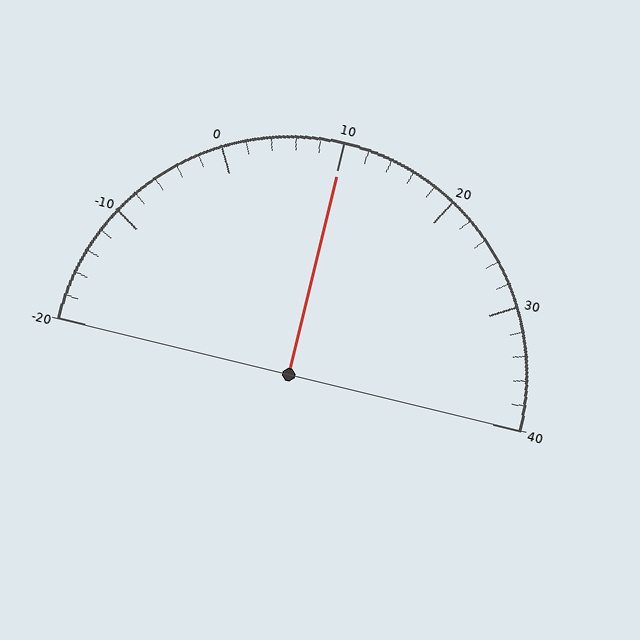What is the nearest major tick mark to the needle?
The nearest major tick mark is 10.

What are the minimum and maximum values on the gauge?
The gauge ranges from -20 to 40.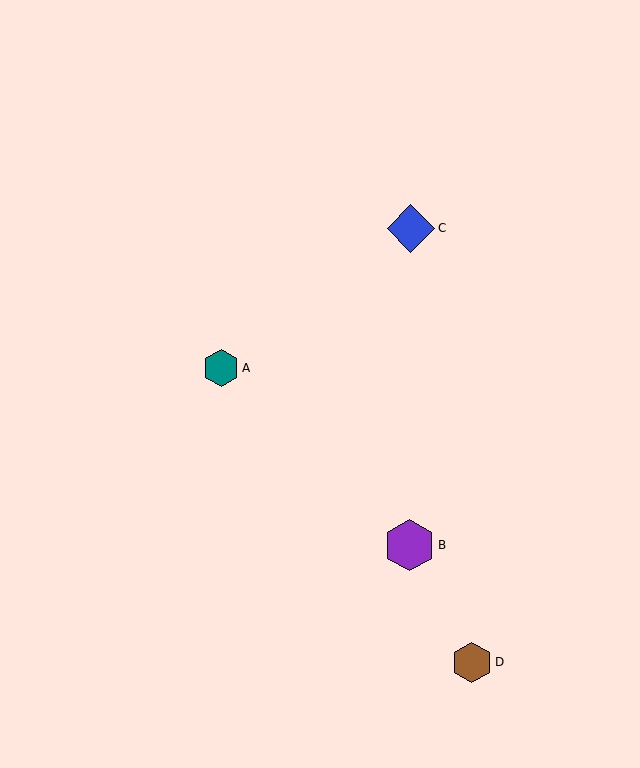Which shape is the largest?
The purple hexagon (labeled B) is the largest.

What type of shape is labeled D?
Shape D is a brown hexagon.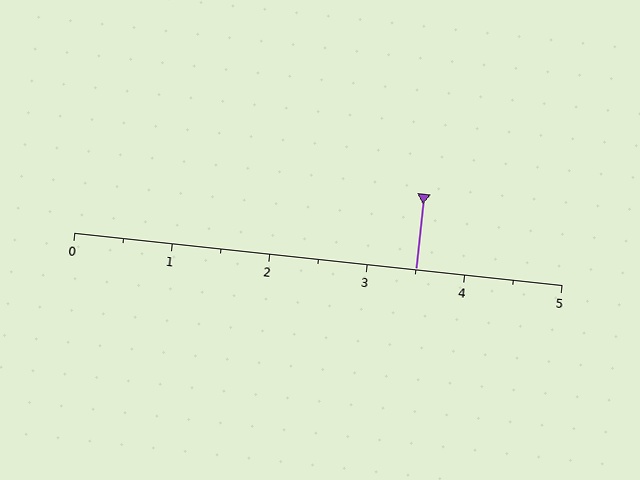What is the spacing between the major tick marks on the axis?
The major ticks are spaced 1 apart.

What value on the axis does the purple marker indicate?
The marker indicates approximately 3.5.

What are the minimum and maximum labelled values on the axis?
The axis runs from 0 to 5.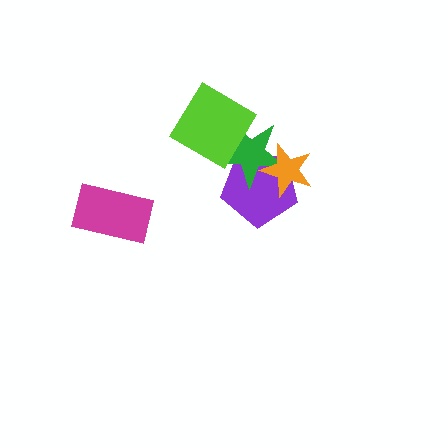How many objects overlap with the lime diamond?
1 object overlaps with the lime diamond.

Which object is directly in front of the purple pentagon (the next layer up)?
The green star is directly in front of the purple pentagon.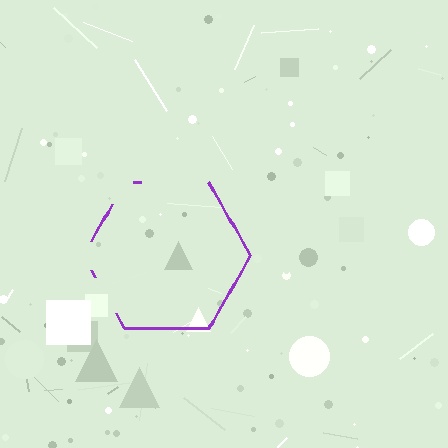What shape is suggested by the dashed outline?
The dashed outline suggests a hexagon.